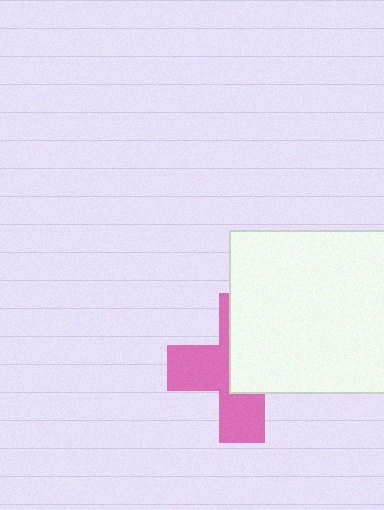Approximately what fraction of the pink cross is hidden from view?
Roughly 51% of the pink cross is hidden behind the white square.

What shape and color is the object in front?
The object in front is a white square.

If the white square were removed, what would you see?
You would see the complete pink cross.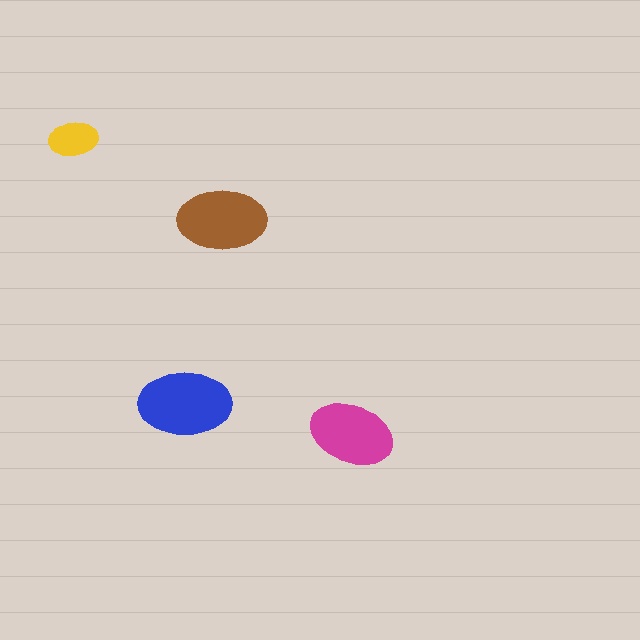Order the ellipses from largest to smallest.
the blue one, the brown one, the magenta one, the yellow one.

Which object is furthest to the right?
The magenta ellipse is rightmost.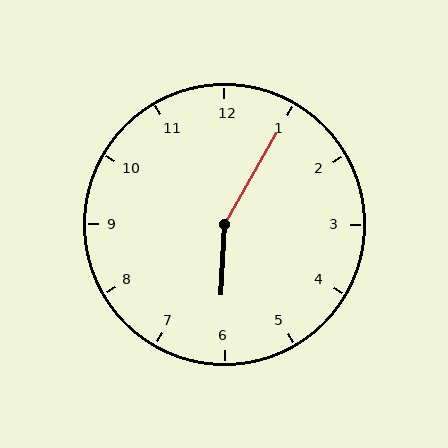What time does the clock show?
6:05.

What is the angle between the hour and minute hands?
Approximately 152 degrees.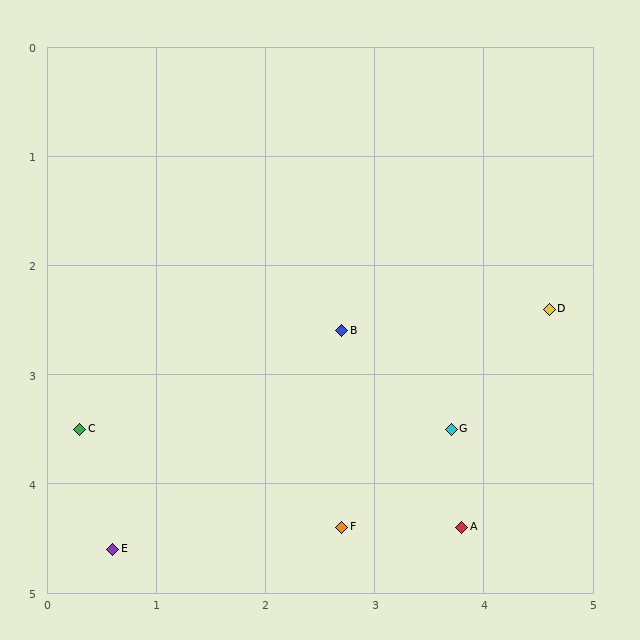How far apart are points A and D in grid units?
Points A and D are about 2.2 grid units apart.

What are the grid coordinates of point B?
Point B is at approximately (2.7, 2.6).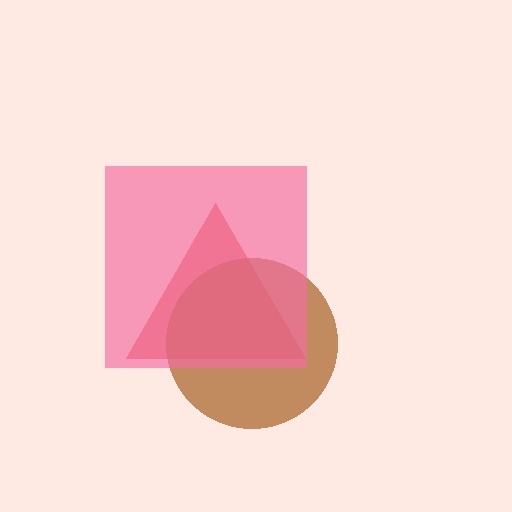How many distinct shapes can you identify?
There are 3 distinct shapes: a red triangle, a brown circle, a pink square.